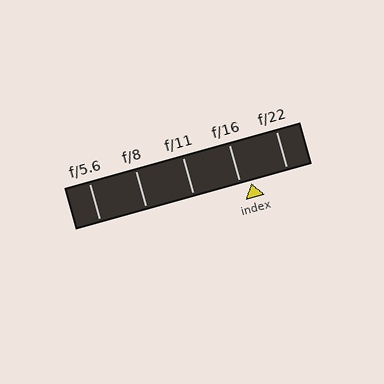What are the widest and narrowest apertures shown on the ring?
The widest aperture shown is f/5.6 and the narrowest is f/22.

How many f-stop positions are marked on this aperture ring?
There are 5 f-stop positions marked.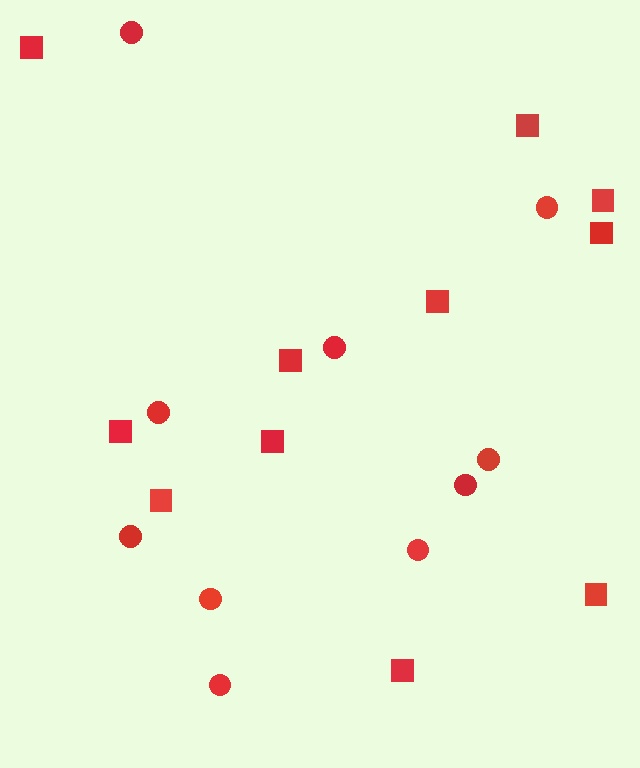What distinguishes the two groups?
There are 2 groups: one group of circles (10) and one group of squares (11).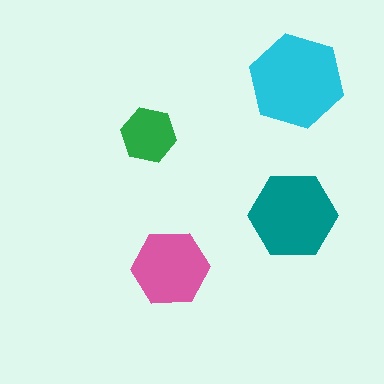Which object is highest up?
The cyan hexagon is topmost.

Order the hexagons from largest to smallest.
the cyan one, the teal one, the pink one, the green one.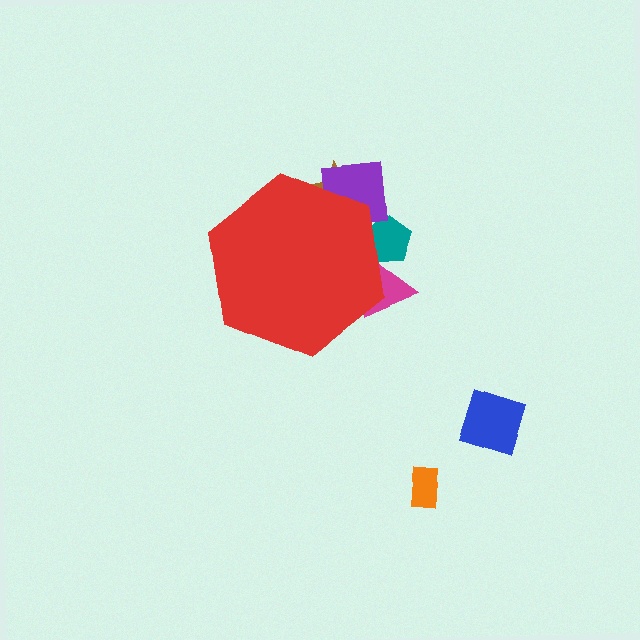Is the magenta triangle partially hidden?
Yes, the magenta triangle is partially hidden behind the red hexagon.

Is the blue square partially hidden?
No, the blue square is fully visible.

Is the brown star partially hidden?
Yes, the brown star is partially hidden behind the red hexagon.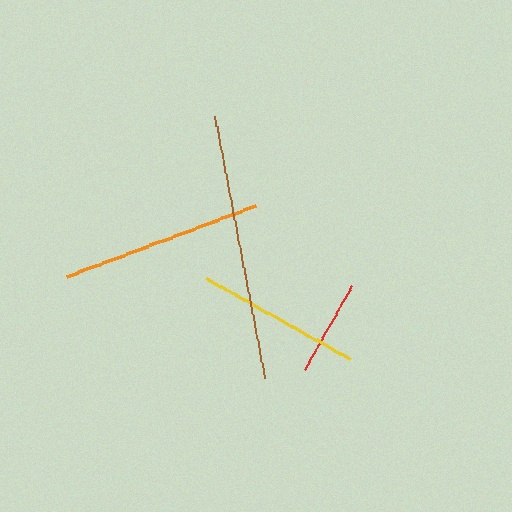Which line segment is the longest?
The brown line is the longest at approximately 267 pixels.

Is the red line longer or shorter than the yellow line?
The yellow line is longer than the red line.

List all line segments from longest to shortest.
From longest to shortest: brown, orange, yellow, red.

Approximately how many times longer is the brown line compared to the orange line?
The brown line is approximately 1.3 times the length of the orange line.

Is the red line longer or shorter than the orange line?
The orange line is longer than the red line.